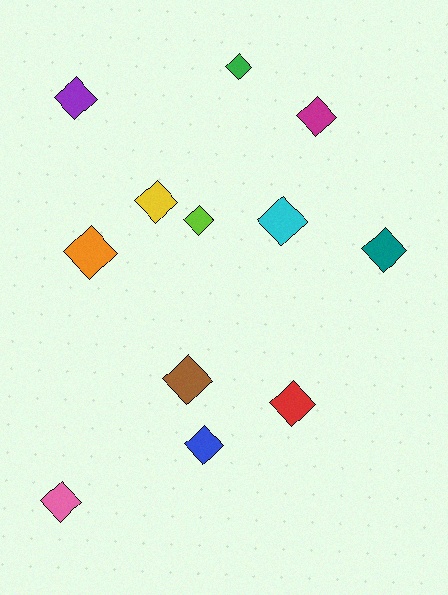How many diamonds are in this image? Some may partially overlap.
There are 12 diamonds.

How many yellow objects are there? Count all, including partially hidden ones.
There is 1 yellow object.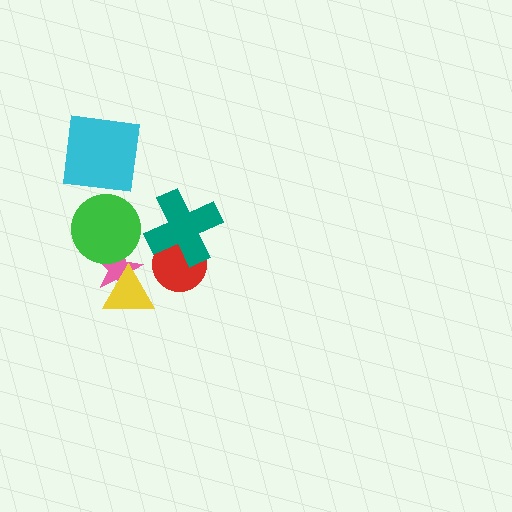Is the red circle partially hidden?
Yes, it is partially covered by another shape.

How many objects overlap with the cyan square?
0 objects overlap with the cyan square.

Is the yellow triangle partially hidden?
No, no other shape covers it.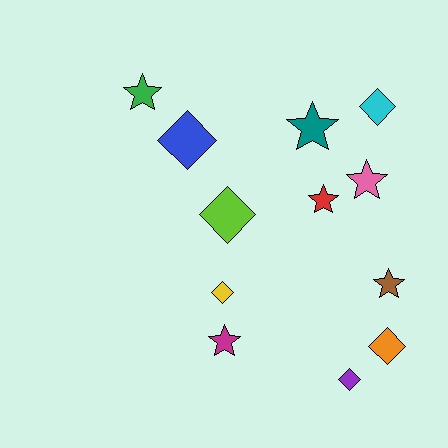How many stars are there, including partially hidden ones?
There are 6 stars.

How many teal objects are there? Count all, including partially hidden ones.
There is 1 teal object.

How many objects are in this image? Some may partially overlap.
There are 12 objects.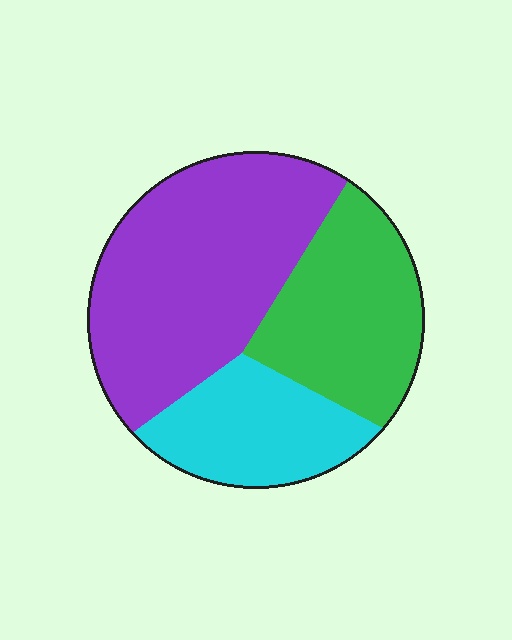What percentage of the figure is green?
Green covers roughly 30% of the figure.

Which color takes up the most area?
Purple, at roughly 50%.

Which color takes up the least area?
Cyan, at roughly 20%.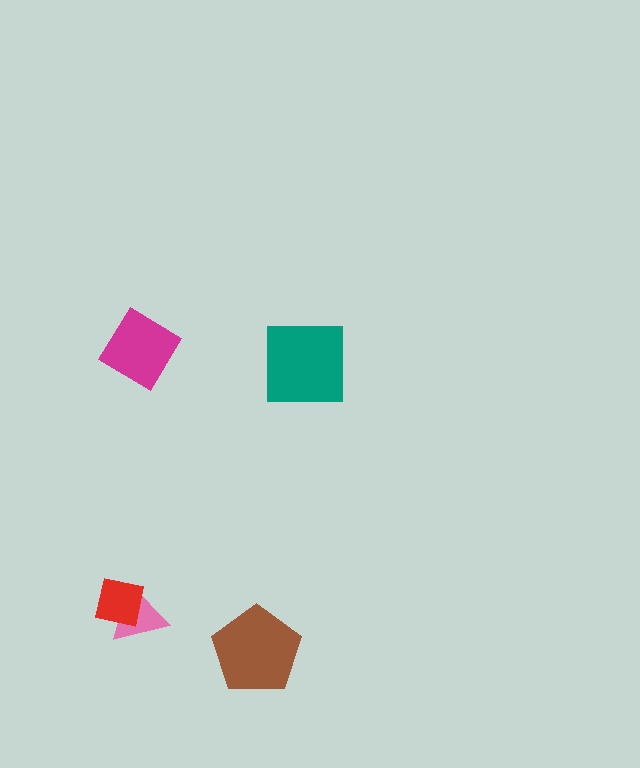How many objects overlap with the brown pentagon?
0 objects overlap with the brown pentagon.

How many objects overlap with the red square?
1 object overlaps with the red square.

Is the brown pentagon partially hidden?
No, no other shape covers it.